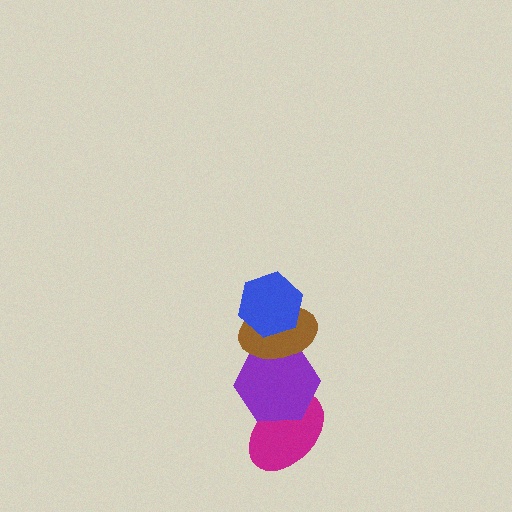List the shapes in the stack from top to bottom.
From top to bottom: the blue hexagon, the brown ellipse, the purple hexagon, the magenta ellipse.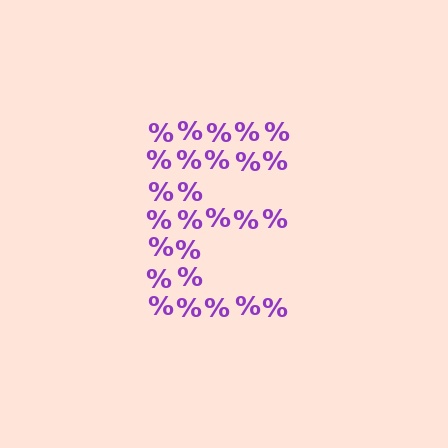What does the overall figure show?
The overall figure shows the letter E.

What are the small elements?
The small elements are percent signs.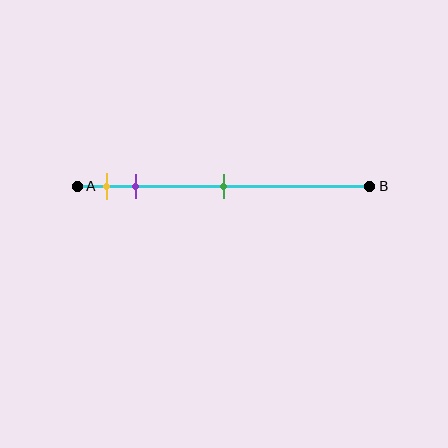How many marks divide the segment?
There are 3 marks dividing the segment.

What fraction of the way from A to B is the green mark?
The green mark is approximately 50% (0.5) of the way from A to B.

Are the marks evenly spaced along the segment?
No, the marks are not evenly spaced.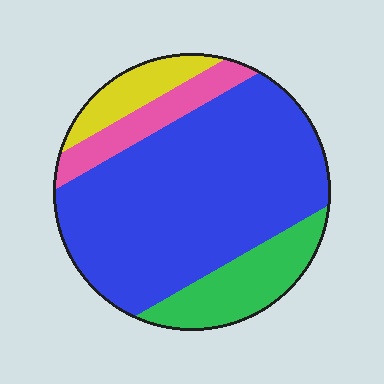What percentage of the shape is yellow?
Yellow takes up about one tenth (1/10) of the shape.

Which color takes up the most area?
Blue, at roughly 65%.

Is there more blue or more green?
Blue.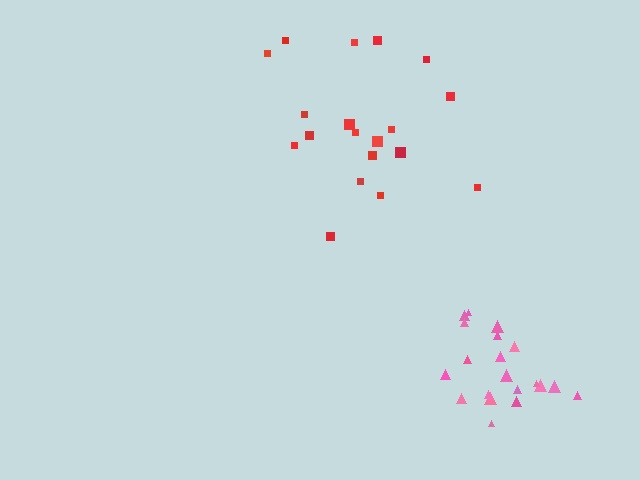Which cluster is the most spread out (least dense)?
Red.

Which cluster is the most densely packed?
Pink.